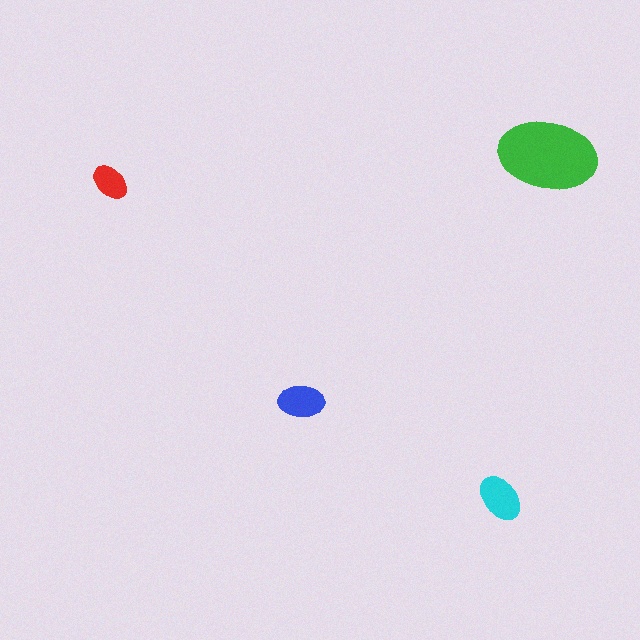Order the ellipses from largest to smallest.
the green one, the cyan one, the blue one, the red one.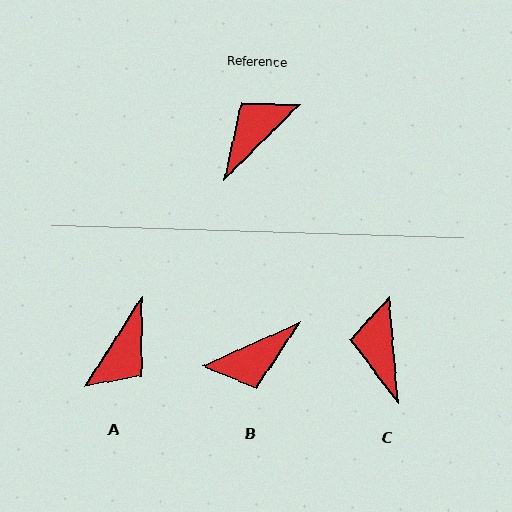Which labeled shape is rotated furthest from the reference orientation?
A, about 168 degrees away.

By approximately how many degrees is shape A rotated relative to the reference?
Approximately 168 degrees clockwise.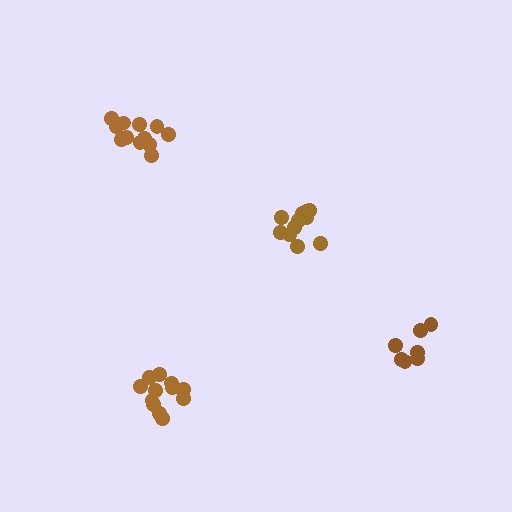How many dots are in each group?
Group 1: 12 dots, Group 2: 12 dots, Group 3: 7 dots, Group 4: 12 dots (43 total).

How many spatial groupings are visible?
There are 4 spatial groupings.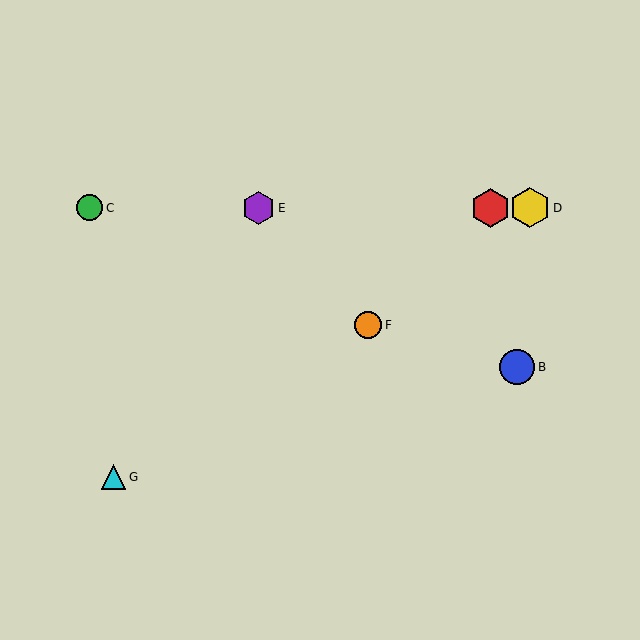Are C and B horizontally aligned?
No, C is at y≈208 and B is at y≈367.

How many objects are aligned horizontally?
4 objects (A, C, D, E) are aligned horizontally.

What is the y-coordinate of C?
Object C is at y≈208.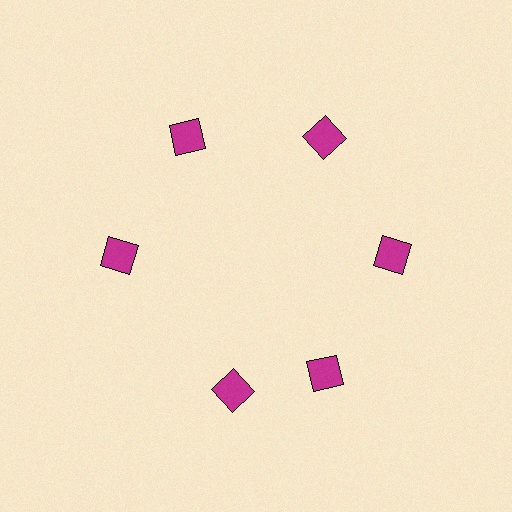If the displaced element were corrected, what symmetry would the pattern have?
It would have 6-fold rotational symmetry — the pattern would map onto itself every 60 degrees.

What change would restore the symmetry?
The symmetry would be restored by rotating it back into even spacing with its neighbors so that all 6 squares sit at equal angles and equal distance from the center.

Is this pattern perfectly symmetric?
No. The 6 magenta squares are arranged in a ring, but one element near the 7 o'clock position is rotated out of alignment along the ring, breaking the 6-fold rotational symmetry.